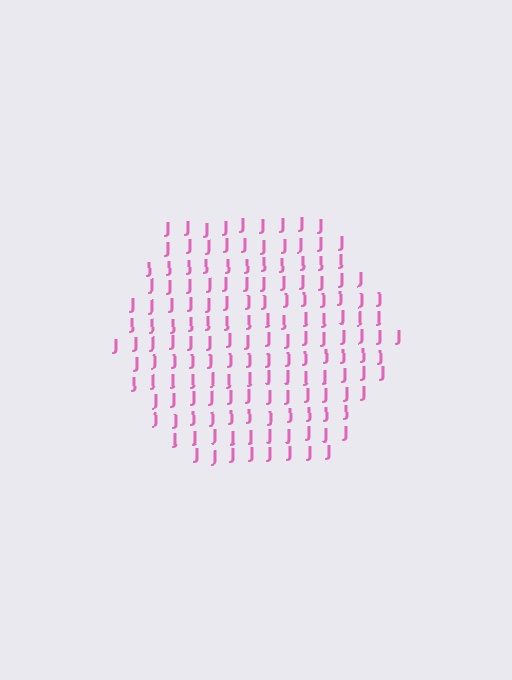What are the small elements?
The small elements are letter J's.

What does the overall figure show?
The overall figure shows a hexagon.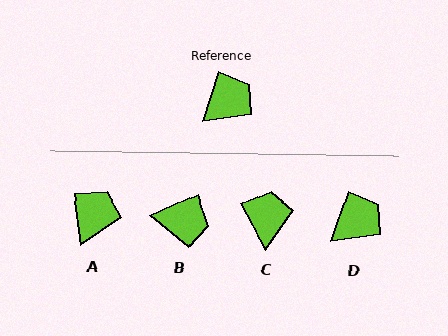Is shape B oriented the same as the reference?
No, it is off by about 48 degrees.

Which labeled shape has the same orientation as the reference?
D.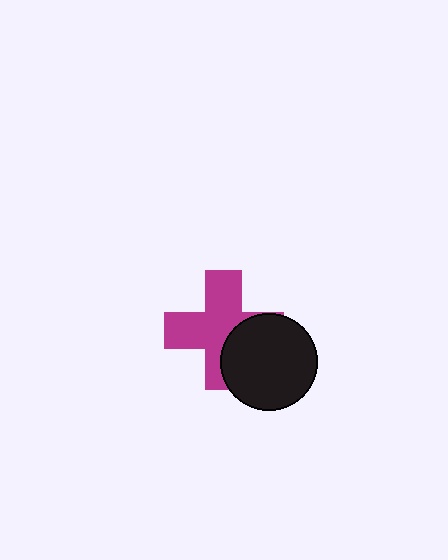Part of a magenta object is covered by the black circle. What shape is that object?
It is a cross.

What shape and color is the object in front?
The object in front is a black circle.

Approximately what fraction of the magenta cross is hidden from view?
Roughly 34% of the magenta cross is hidden behind the black circle.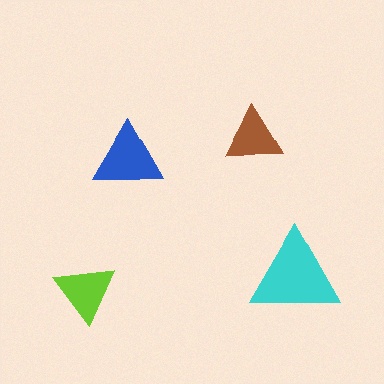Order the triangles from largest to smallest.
the cyan one, the blue one, the lime one, the brown one.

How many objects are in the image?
There are 4 objects in the image.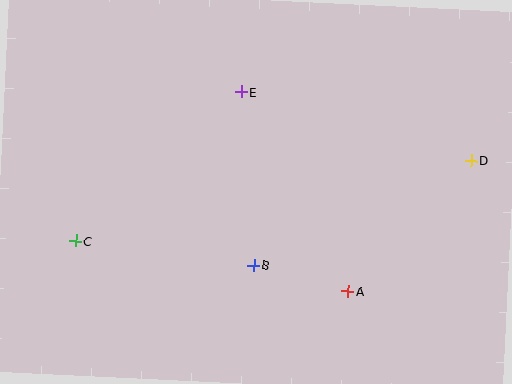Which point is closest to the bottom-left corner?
Point C is closest to the bottom-left corner.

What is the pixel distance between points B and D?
The distance between B and D is 241 pixels.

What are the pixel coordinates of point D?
Point D is at (471, 161).